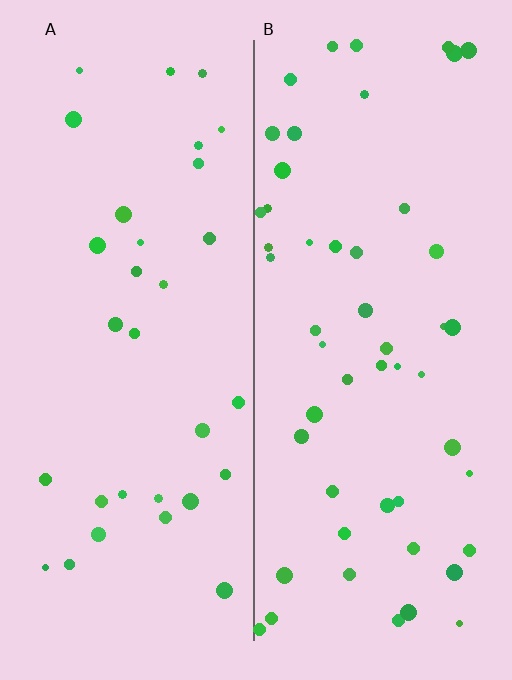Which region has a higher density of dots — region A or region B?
B (the right).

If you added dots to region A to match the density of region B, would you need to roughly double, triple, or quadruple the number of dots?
Approximately double.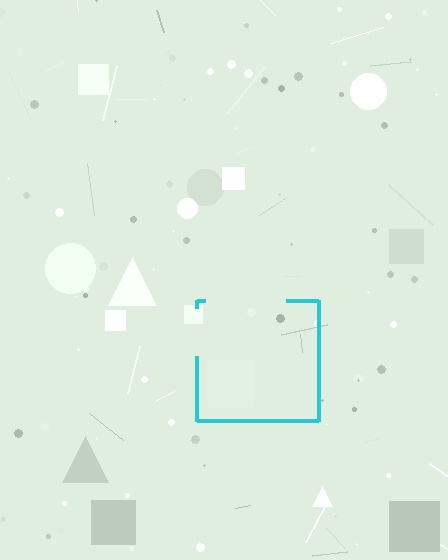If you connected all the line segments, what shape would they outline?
They would outline a square.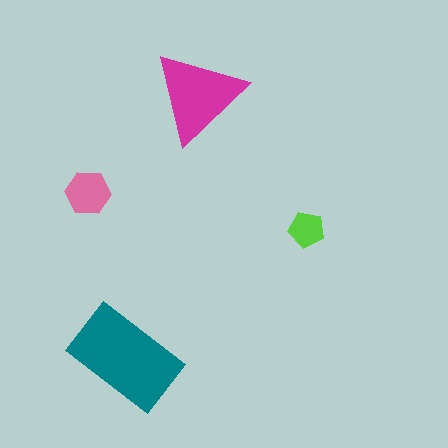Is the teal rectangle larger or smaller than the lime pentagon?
Larger.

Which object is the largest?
The teal rectangle.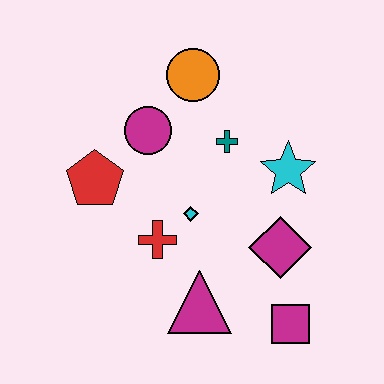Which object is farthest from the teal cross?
The magenta square is farthest from the teal cross.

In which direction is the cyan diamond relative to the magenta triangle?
The cyan diamond is above the magenta triangle.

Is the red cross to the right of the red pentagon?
Yes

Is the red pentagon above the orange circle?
No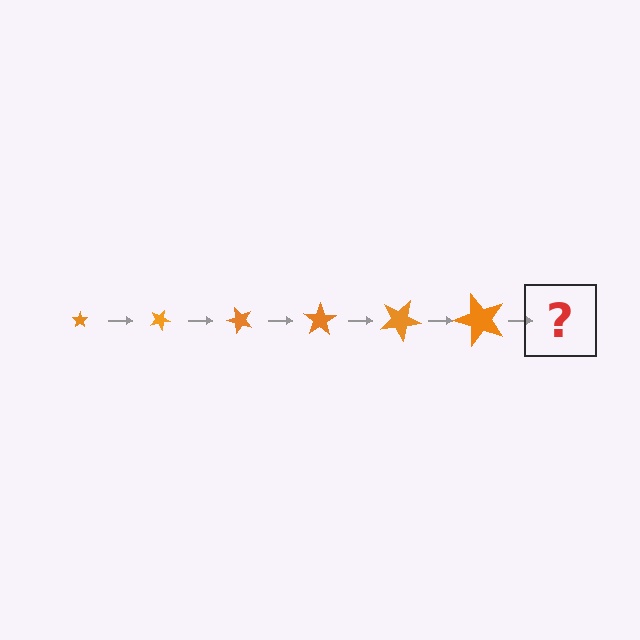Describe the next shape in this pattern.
It should be a star, larger than the previous one and rotated 150 degrees from the start.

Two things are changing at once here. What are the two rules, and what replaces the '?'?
The two rules are that the star grows larger each step and it rotates 25 degrees each step. The '?' should be a star, larger than the previous one and rotated 150 degrees from the start.